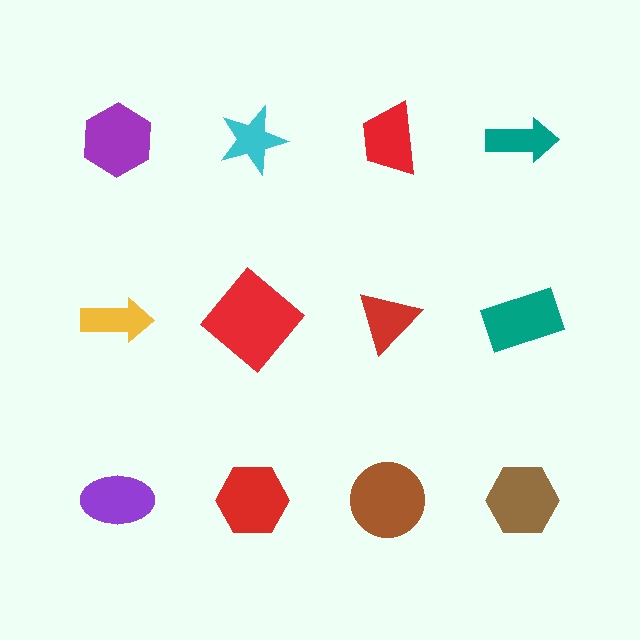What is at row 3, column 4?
A brown hexagon.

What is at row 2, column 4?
A teal rectangle.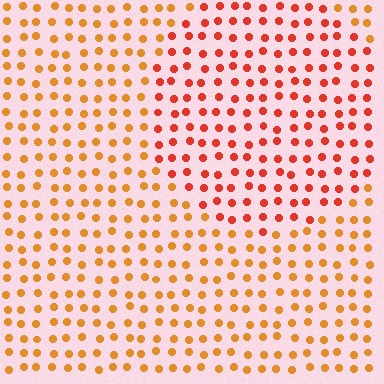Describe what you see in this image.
The image is filled with small orange elements in a uniform arrangement. A circle-shaped region is visible where the elements are tinted to a slightly different hue, forming a subtle color boundary.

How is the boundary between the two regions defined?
The boundary is defined purely by a slight shift in hue (about 29 degrees). Spacing, size, and orientation are identical on both sides.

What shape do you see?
I see a circle.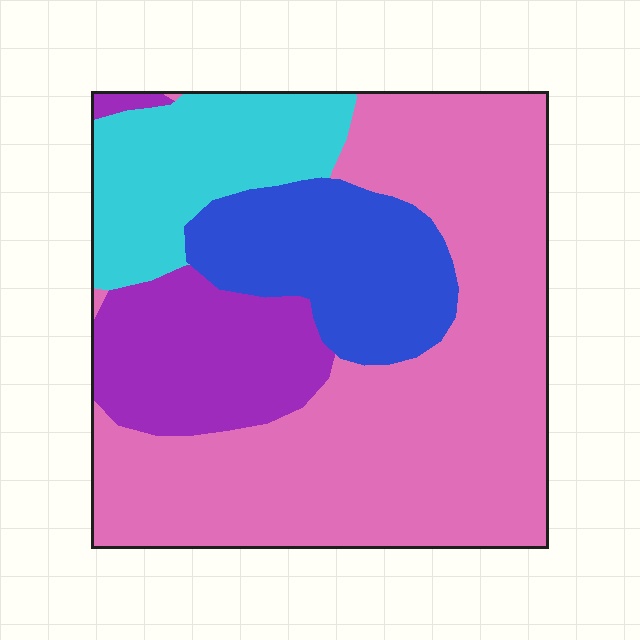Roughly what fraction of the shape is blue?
Blue takes up about one sixth (1/6) of the shape.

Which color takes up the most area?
Pink, at roughly 55%.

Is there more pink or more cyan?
Pink.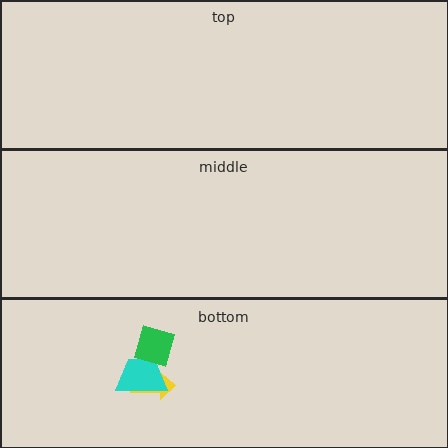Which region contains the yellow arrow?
The bottom region.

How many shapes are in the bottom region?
3.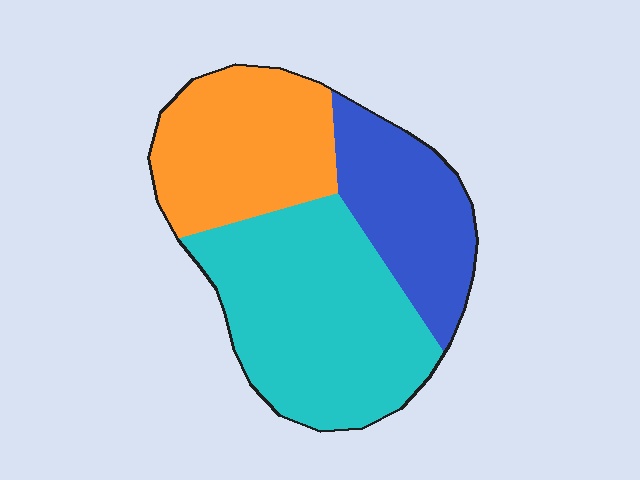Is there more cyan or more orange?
Cyan.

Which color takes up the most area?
Cyan, at roughly 45%.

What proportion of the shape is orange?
Orange covers 30% of the shape.